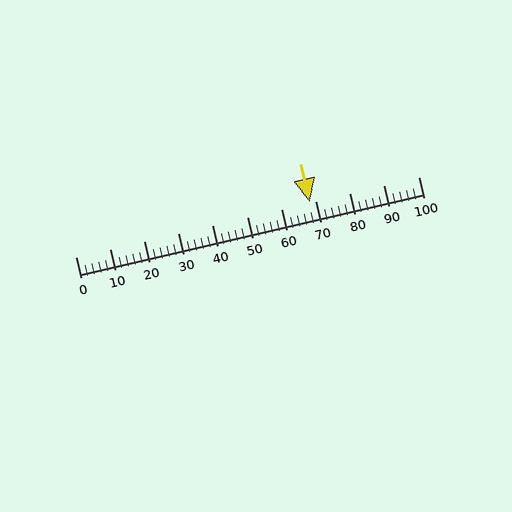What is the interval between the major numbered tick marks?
The major tick marks are spaced 10 units apart.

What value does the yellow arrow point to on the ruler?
The yellow arrow points to approximately 68.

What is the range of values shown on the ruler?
The ruler shows values from 0 to 100.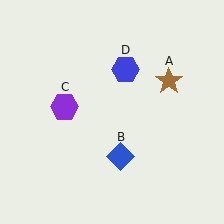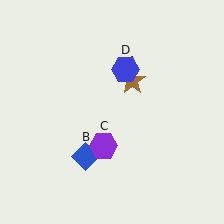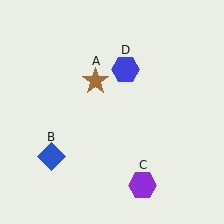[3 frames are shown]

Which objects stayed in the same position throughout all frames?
Blue hexagon (object D) remained stationary.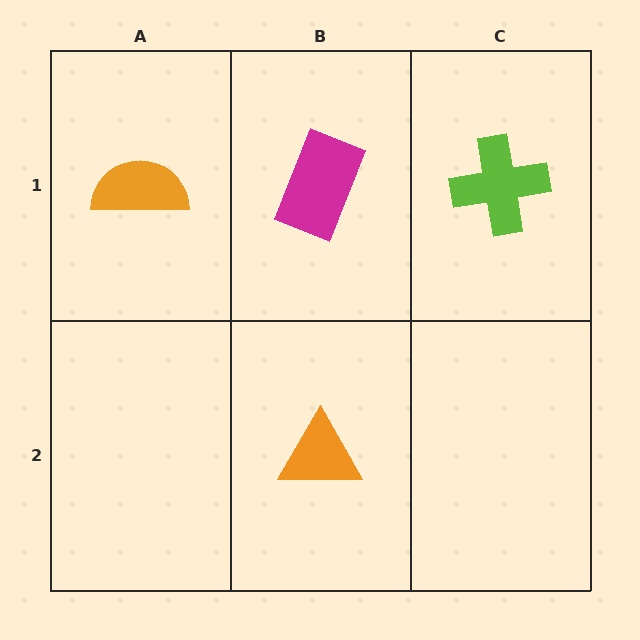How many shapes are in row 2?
1 shape.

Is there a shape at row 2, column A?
No, that cell is empty.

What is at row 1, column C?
A lime cross.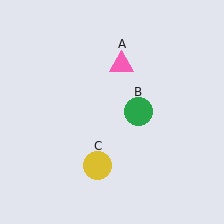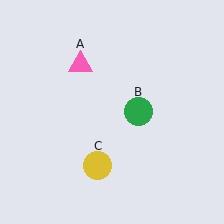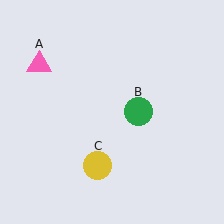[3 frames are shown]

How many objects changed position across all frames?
1 object changed position: pink triangle (object A).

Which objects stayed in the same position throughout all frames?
Green circle (object B) and yellow circle (object C) remained stationary.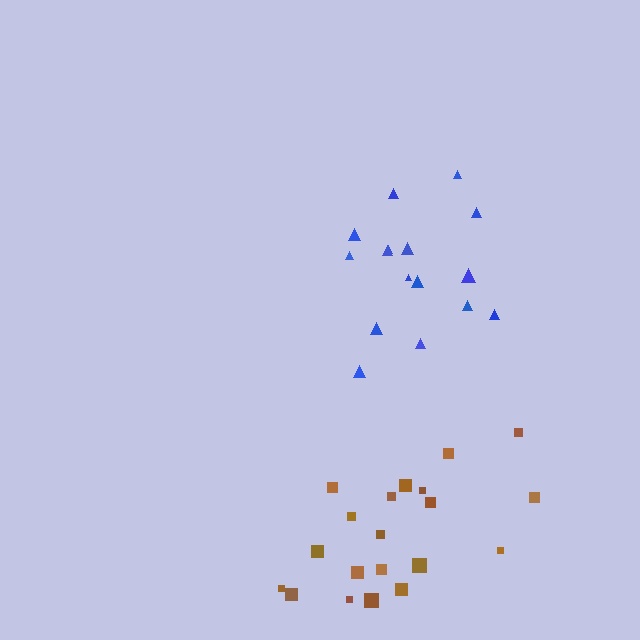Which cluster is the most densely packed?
Brown.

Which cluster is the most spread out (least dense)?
Blue.